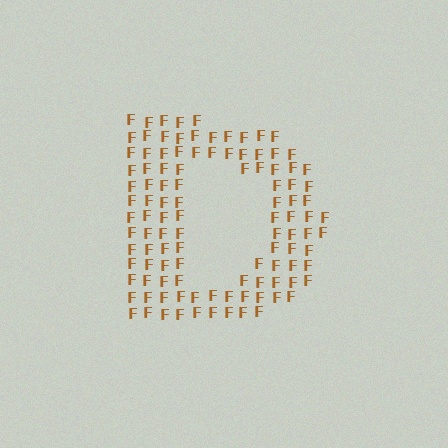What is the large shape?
The large shape is the letter D.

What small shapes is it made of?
It is made of small letter F's.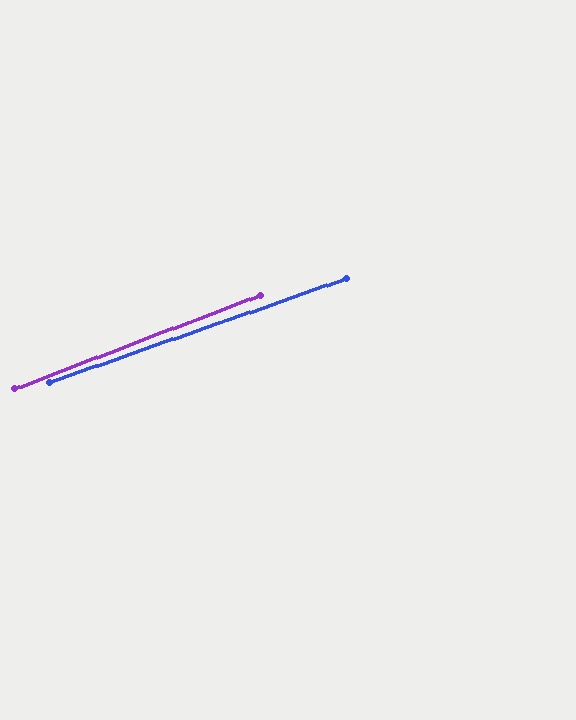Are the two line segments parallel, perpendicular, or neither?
Parallel — their directions differ by only 1.6°.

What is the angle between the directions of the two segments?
Approximately 2 degrees.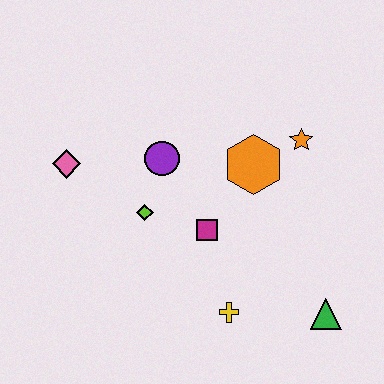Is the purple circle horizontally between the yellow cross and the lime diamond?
Yes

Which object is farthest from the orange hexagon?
The pink diamond is farthest from the orange hexagon.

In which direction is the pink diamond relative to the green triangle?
The pink diamond is to the left of the green triangle.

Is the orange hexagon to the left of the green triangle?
Yes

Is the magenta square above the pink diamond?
No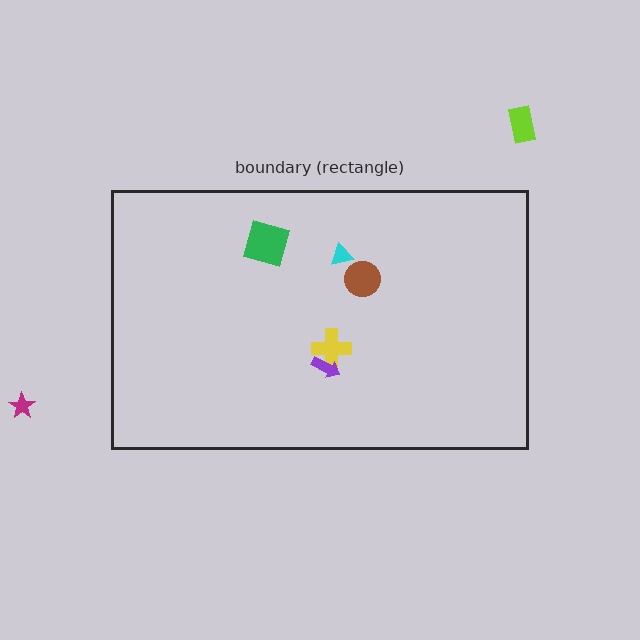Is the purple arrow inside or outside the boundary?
Inside.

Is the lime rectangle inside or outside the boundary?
Outside.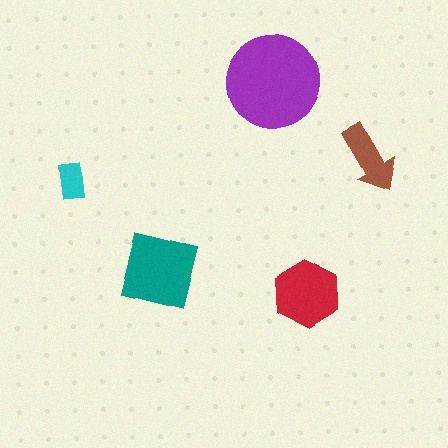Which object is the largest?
The purple circle.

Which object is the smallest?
The cyan rectangle.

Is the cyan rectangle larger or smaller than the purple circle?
Smaller.